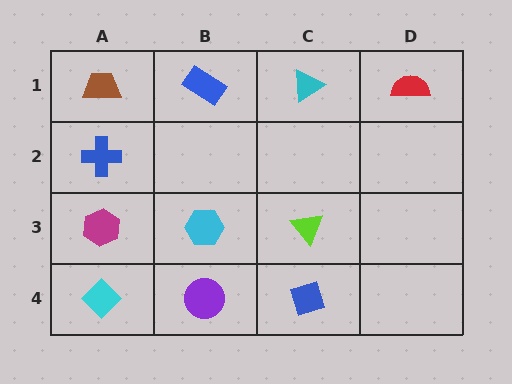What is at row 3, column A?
A magenta hexagon.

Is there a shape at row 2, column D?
No, that cell is empty.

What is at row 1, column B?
A blue rectangle.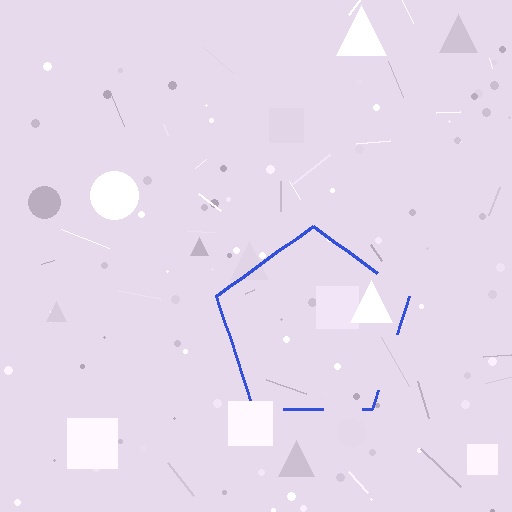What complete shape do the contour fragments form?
The contour fragments form a pentagon.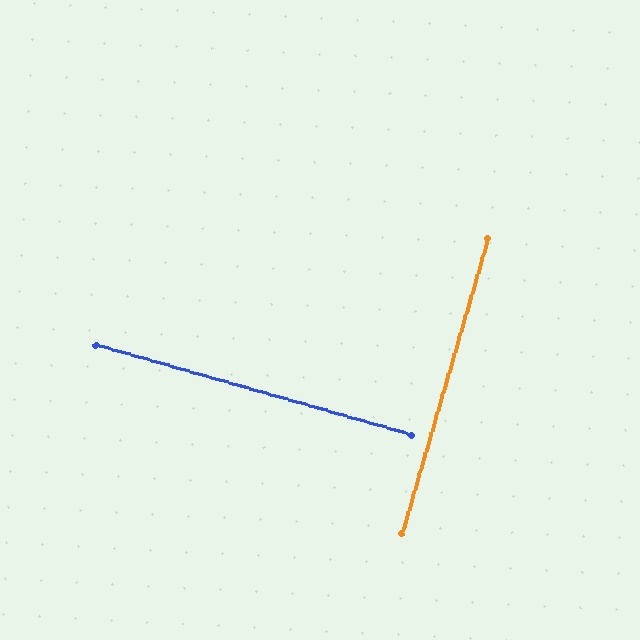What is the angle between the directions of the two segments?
Approximately 90 degrees.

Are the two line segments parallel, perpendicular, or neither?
Perpendicular — they meet at approximately 90°.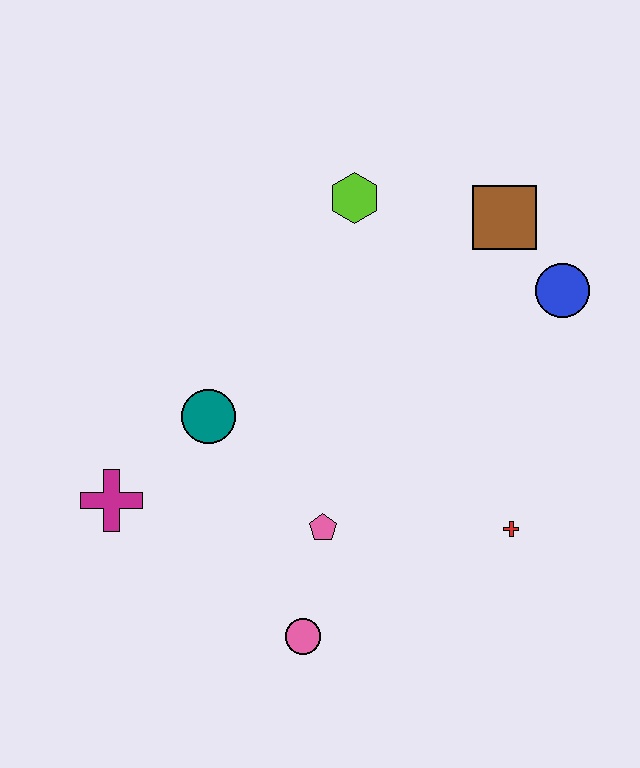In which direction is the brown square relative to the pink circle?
The brown square is above the pink circle.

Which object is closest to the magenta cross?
The teal circle is closest to the magenta cross.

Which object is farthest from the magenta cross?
The blue circle is farthest from the magenta cross.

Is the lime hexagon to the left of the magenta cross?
No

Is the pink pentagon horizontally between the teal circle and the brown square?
Yes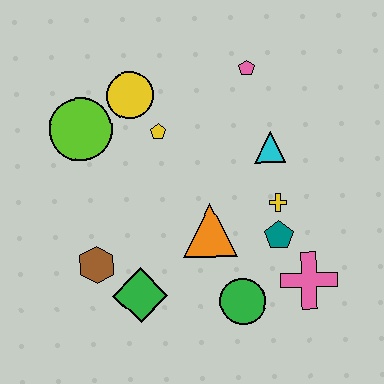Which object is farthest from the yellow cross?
The lime circle is farthest from the yellow cross.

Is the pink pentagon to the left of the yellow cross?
Yes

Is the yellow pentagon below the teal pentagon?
No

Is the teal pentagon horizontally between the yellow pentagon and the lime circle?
No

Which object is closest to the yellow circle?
The yellow pentagon is closest to the yellow circle.